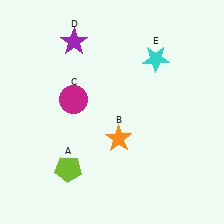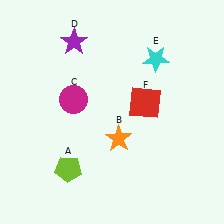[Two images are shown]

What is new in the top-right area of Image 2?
A red square (F) was added in the top-right area of Image 2.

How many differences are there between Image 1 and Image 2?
There is 1 difference between the two images.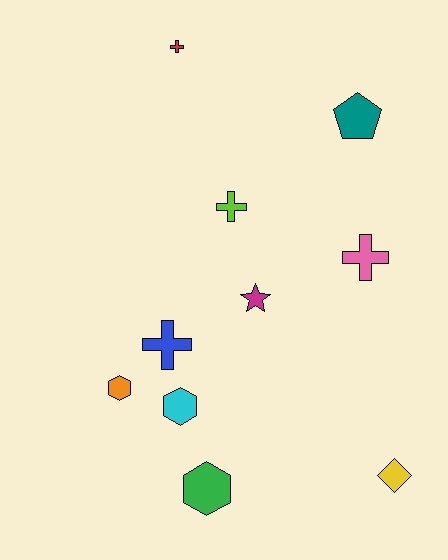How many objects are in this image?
There are 10 objects.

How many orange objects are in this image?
There is 1 orange object.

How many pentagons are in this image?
There is 1 pentagon.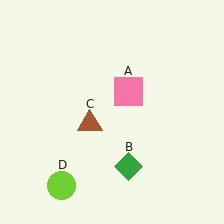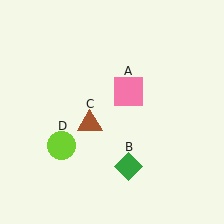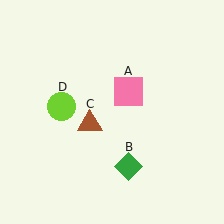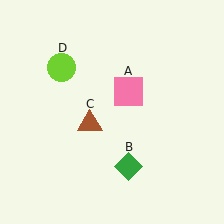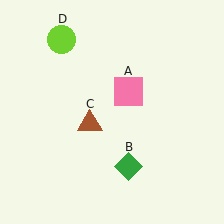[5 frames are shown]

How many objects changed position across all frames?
1 object changed position: lime circle (object D).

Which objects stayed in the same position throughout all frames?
Pink square (object A) and green diamond (object B) and brown triangle (object C) remained stationary.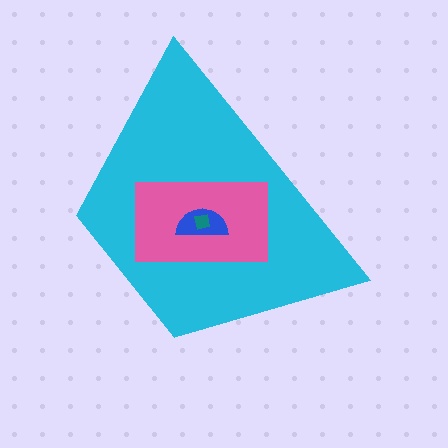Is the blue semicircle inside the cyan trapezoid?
Yes.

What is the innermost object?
The teal square.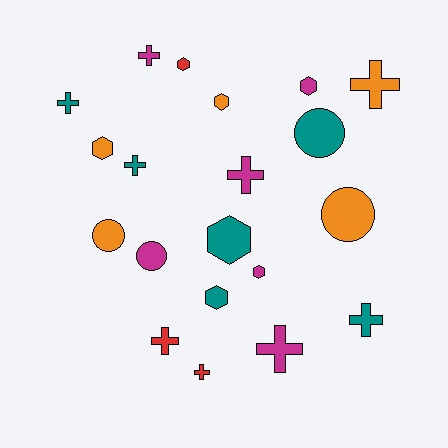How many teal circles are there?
There is 1 teal circle.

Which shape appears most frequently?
Cross, with 9 objects.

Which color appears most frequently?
Magenta, with 6 objects.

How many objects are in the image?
There are 20 objects.